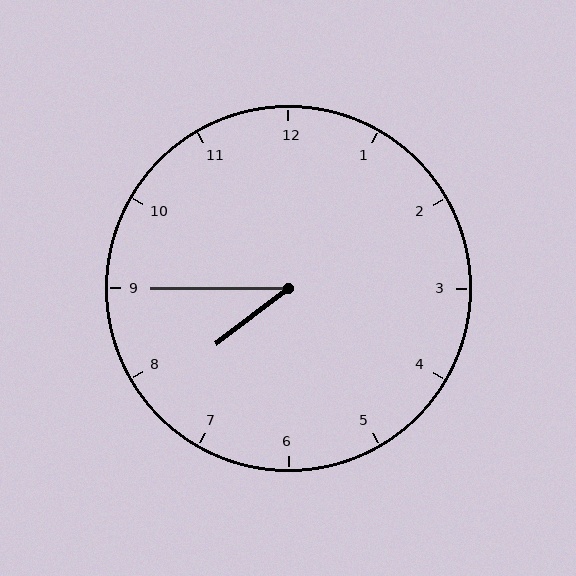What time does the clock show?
7:45.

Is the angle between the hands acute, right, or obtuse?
It is acute.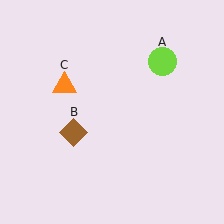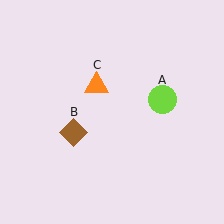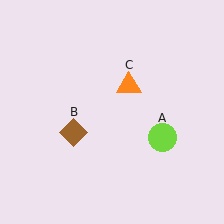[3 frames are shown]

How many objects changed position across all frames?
2 objects changed position: lime circle (object A), orange triangle (object C).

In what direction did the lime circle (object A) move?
The lime circle (object A) moved down.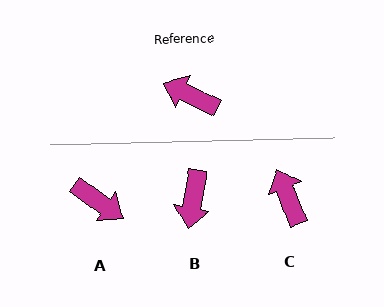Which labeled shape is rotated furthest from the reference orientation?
A, about 171 degrees away.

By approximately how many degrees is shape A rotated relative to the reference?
Approximately 171 degrees counter-clockwise.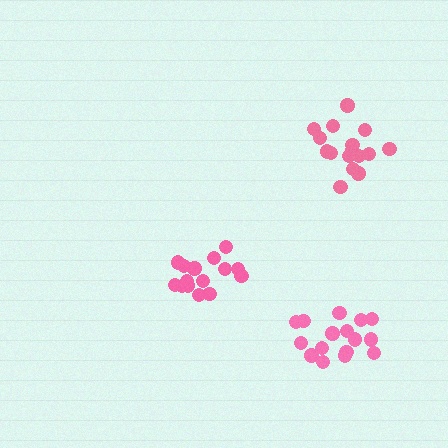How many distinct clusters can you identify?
There are 3 distinct clusters.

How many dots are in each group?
Group 1: 16 dots, Group 2: 16 dots, Group 3: 15 dots (47 total).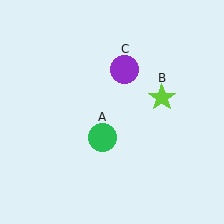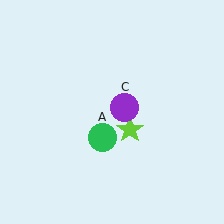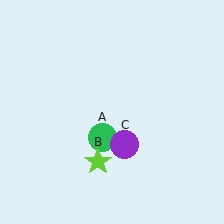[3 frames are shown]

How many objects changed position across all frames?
2 objects changed position: lime star (object B), purple circle (object C).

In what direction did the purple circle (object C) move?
The purple circle (object C) moved down.